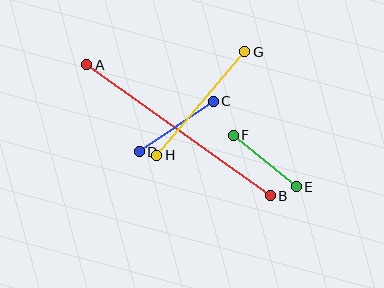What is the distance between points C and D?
The distance is approximately 89 pixels.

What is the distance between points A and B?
The distance is approximately 226 pixels.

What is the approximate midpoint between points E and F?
The midpoint is at approximately (265, 161) pixels.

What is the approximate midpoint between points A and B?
The midpoint is at approximately (179, 130) pixels.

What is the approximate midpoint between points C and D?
The midpoint is at approximately (176, 126) pixels.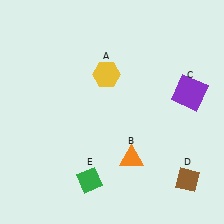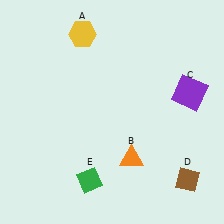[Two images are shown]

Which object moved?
The yellow hexagon (A) moved up.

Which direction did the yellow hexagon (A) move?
The yellow hexagon (A) moved up.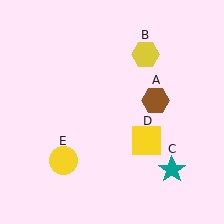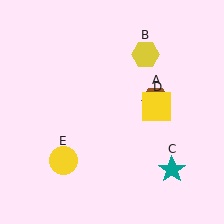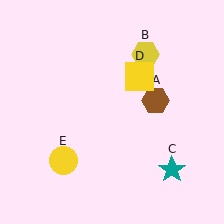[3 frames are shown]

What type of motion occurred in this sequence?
The yellow square (object D) rotated counterclockwise around the center of the scene.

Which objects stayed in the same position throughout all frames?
Brown hexagon (object A) and yellow hexagon (object B) and teal star (object C) and yellow circle (object E) remained stationary.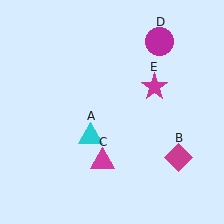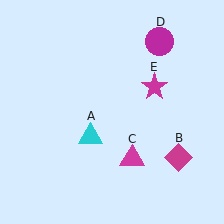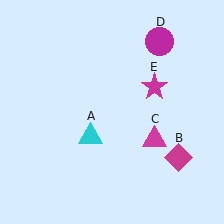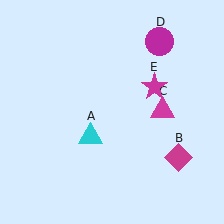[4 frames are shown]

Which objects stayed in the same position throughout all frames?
Cyan triangle (object A) and magenta diamond (object B) and magenta circle (object D) and magenta star (object E) remained stationary.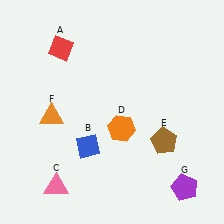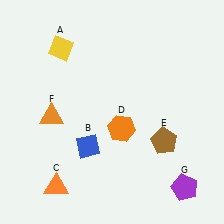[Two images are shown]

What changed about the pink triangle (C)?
In Image 1, C is pink. In Image 2, it changed to orange.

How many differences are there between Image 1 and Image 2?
There are 2 differences between the two images.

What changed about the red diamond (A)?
In Image 1, A is red. In Image 2, it changed to yellow.